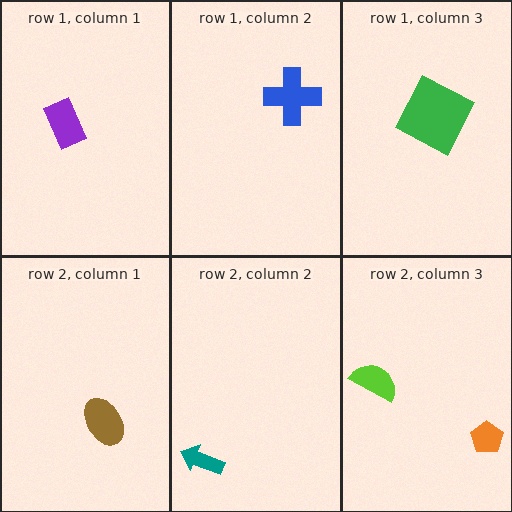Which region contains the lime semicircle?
The row 2, column 3 region.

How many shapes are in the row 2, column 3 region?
2.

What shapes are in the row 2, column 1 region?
The brown ellipse.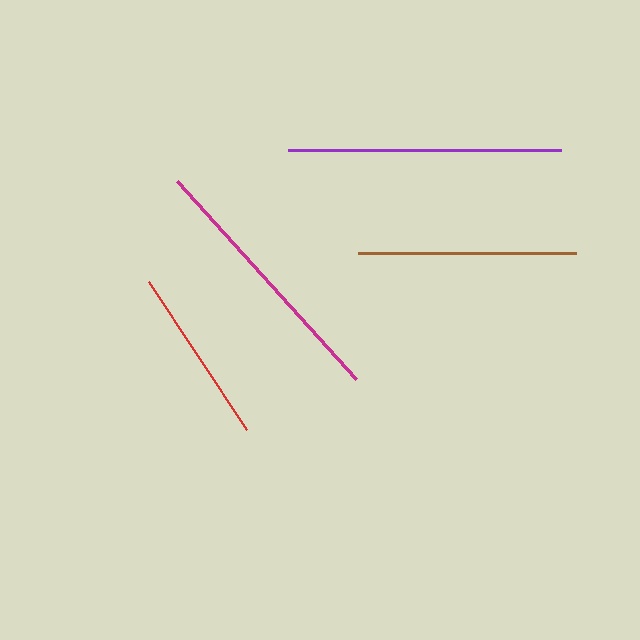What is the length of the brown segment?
The brown segment is approximately 218 pixels long.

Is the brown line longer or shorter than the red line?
The brown line is longer than the red line.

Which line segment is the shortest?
The red line is the shortest at approximately 178 pixels.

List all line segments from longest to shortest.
From longest to shortest: purple, magenta, brown, red.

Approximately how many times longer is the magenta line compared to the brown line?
The magenta line is approximately 1.2 times the length of the brown line.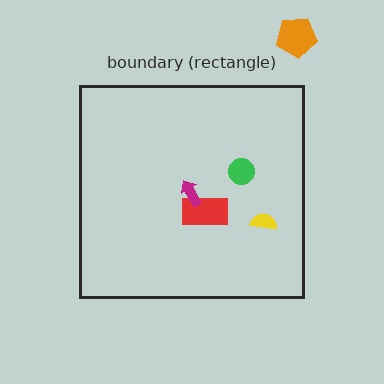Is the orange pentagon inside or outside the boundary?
Outside.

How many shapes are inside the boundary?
4 inside, 1 outside.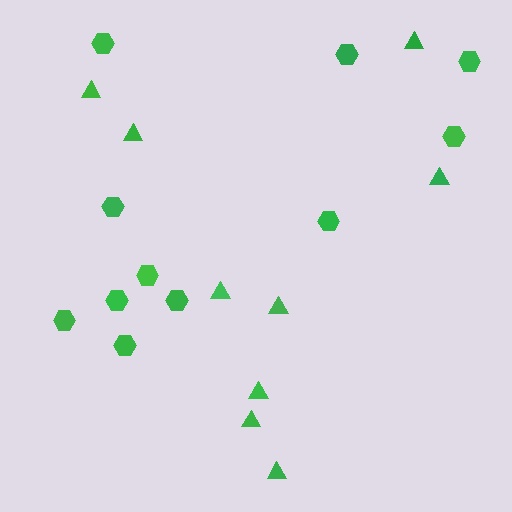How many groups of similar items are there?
There are 2 groups: one group of triangles (9) and one group of hexagons (11).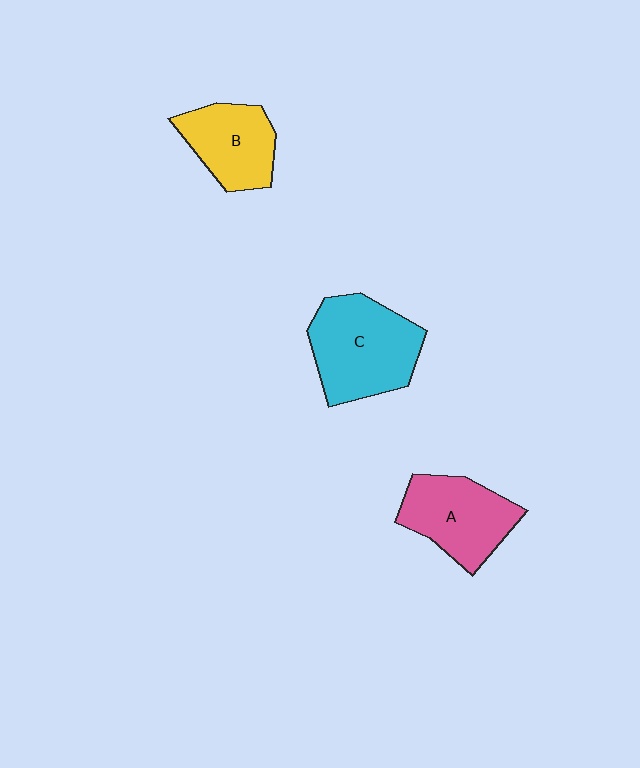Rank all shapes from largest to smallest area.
From largest to smallest: C (cyan), A (pink), B (yellow).